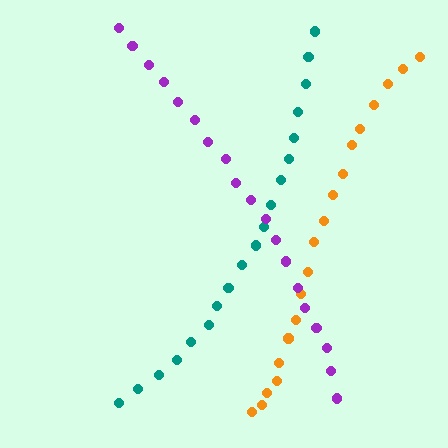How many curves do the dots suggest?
There are 3 distinct paths.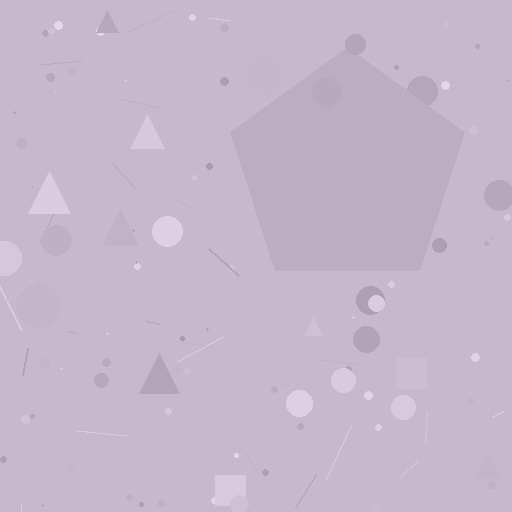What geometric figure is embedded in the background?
A pentagon is embedded in the background.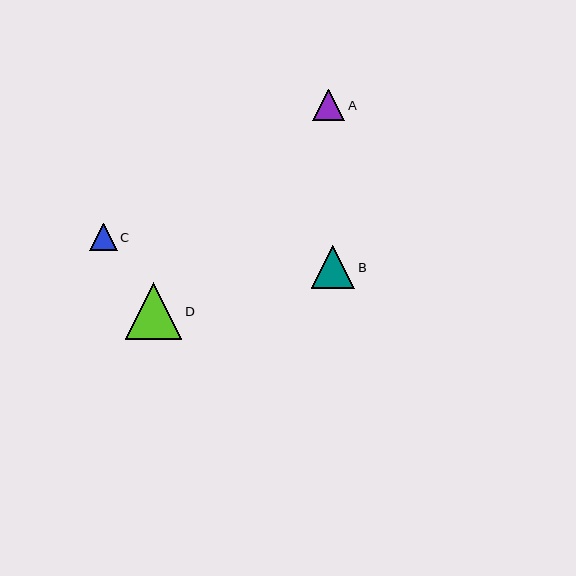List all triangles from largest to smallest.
From largest to smallest: D, B, A, C.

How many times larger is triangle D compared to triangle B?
Triangle D is approximately 1.3 times the size of triangle B.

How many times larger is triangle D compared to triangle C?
Triangle D is approximately 2.1 times the size of triangle C.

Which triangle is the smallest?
Triangle C is the smallest with a size of approximately 27 pixels.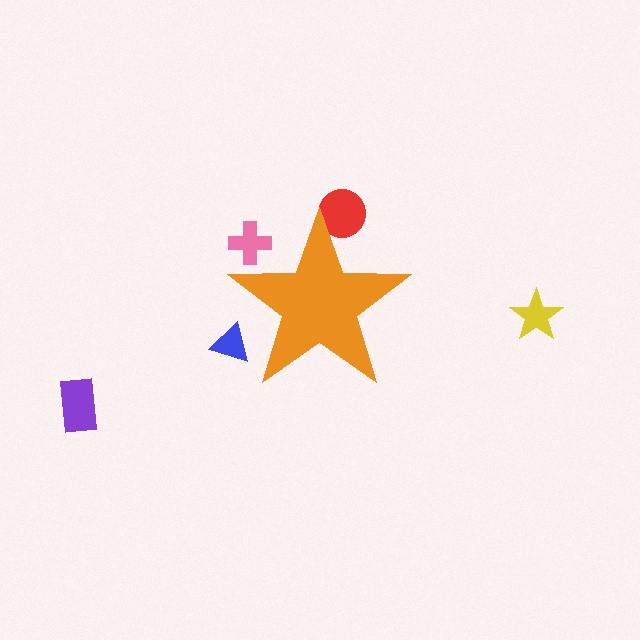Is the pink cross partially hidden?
Yes, the pink cross is partially hidden behind the orange star.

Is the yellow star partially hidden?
No, the yellow star is fully visible.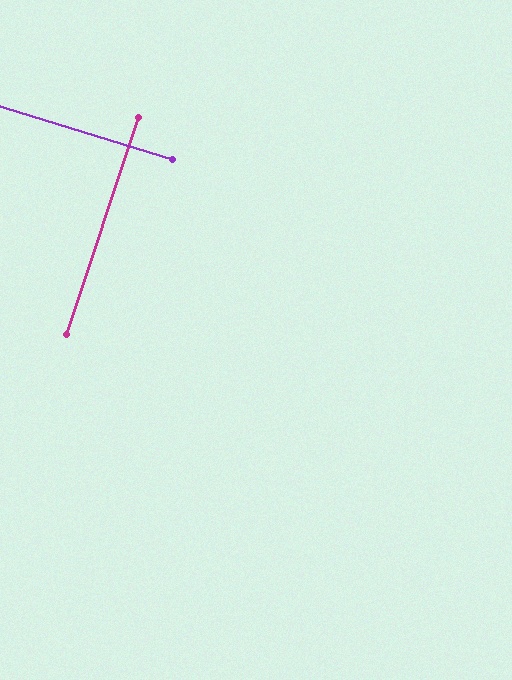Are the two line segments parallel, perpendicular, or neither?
Perpendicular — they meet at approximately 89°.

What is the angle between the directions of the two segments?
Approximately 89 degrees.